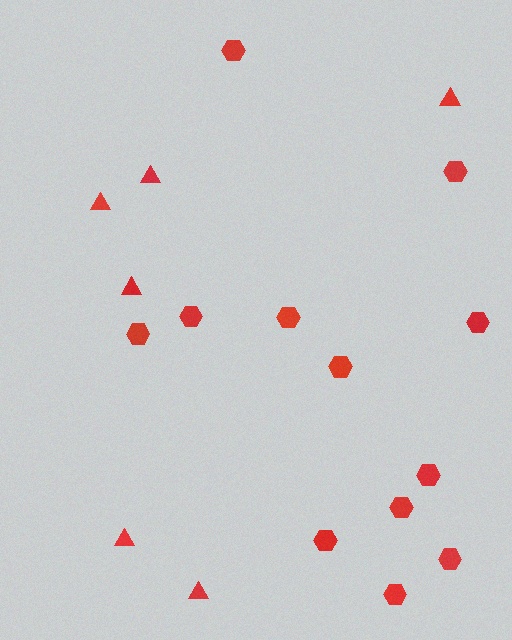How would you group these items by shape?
There are 2 groups: one group of triangles (6) and one group of hexagons (12).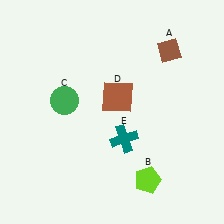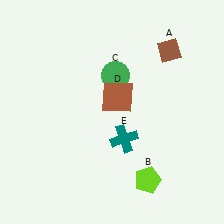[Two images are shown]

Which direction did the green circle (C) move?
The green circle (C) moved right.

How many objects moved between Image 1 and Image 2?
1 object moved between the two images.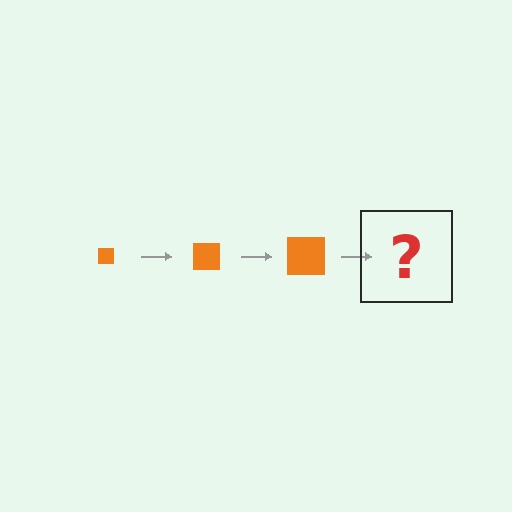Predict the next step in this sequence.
The next step is an orange square, larger than the previous one.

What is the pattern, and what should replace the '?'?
The pattern is that the square gets progressively larger each step. The '?' should be an orange square, larger than the previous one.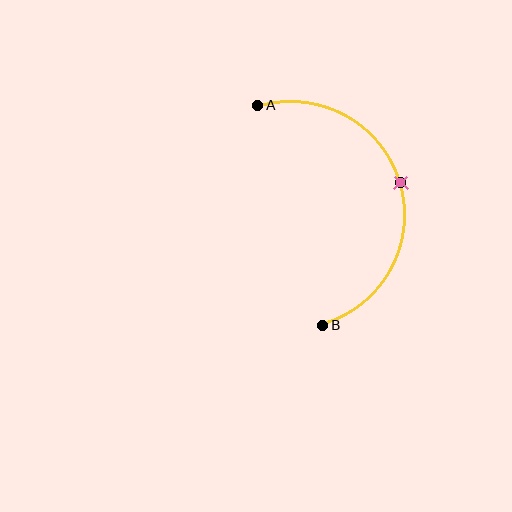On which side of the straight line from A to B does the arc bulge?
The arc bulges to the right of the straight line connecting A and B.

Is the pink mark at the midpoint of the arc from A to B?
Yes. The pink mark lies on the arc at equal arc-length from both A and B — it is the arc midpoint.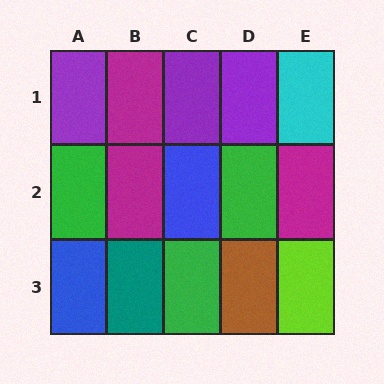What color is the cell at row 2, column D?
Green.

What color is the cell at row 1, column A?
Purple.